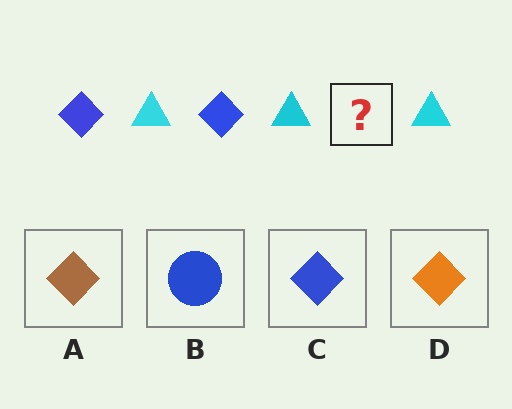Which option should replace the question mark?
Option C.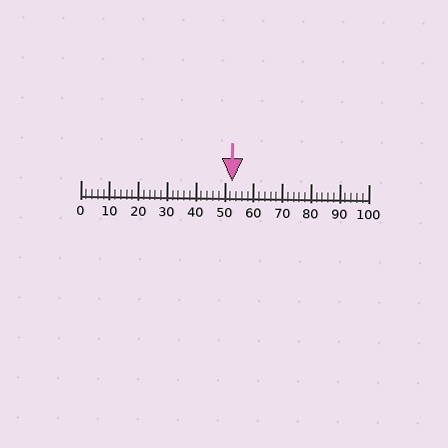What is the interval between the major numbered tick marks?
The major tick marks are spaced 10 units apart.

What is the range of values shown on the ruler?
The ruler shows values from 0 to 100.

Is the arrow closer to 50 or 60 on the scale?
The arrow is closer to 50.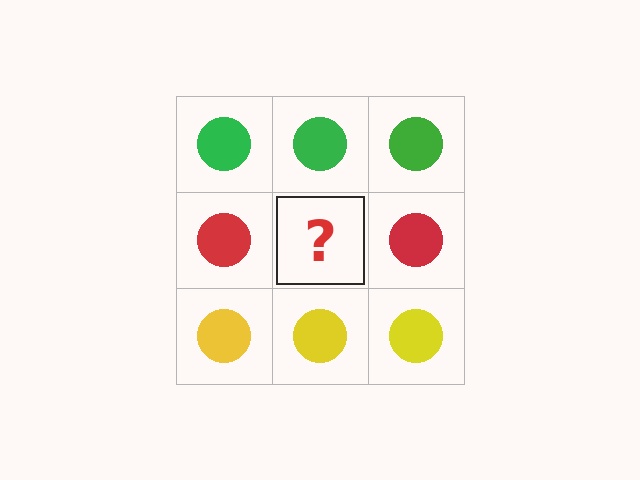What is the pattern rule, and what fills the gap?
The rule is that each row has a consistent color. The gap should be filled with a red circle.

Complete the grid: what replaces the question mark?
The question mark should be replaced with a red circle.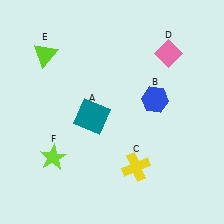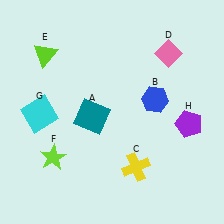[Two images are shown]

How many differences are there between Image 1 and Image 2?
There are 2 differences between the two images.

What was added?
A cyan square (G), a purple pentagon (H) were added in Image 2.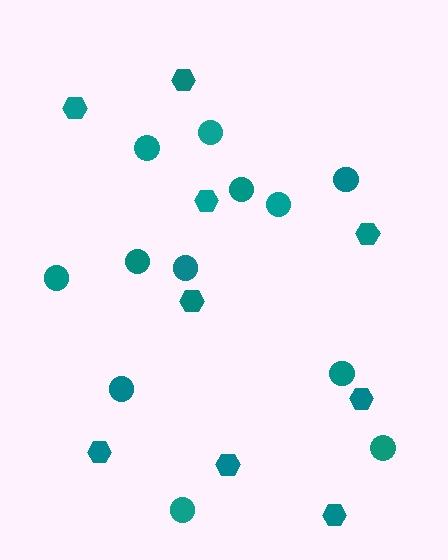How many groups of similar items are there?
There are 2 groups: one group of circles (12) and one group of hexagons (9).